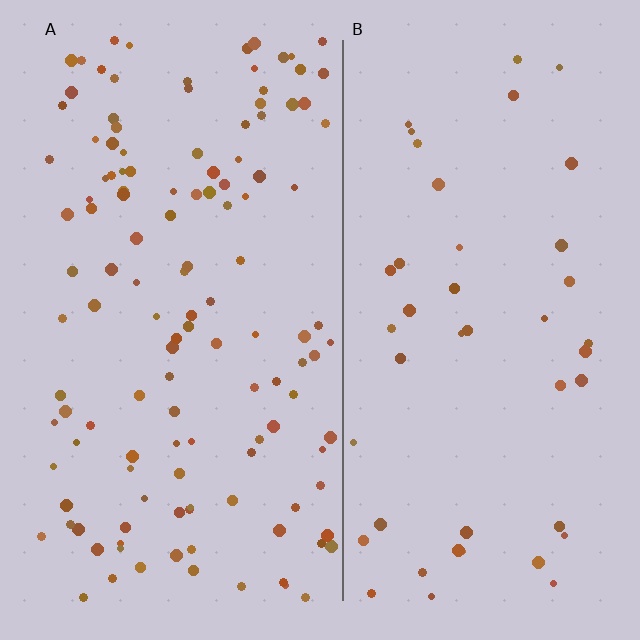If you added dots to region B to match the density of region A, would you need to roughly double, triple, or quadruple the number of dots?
Approximately triple.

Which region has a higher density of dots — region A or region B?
A (the left).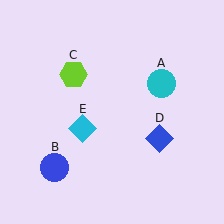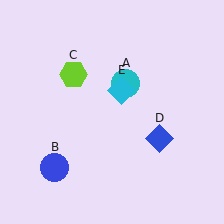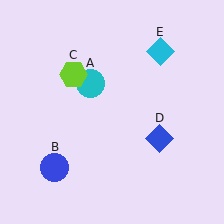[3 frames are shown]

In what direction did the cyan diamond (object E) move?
The cyan diamond (object E) moved up and to the right.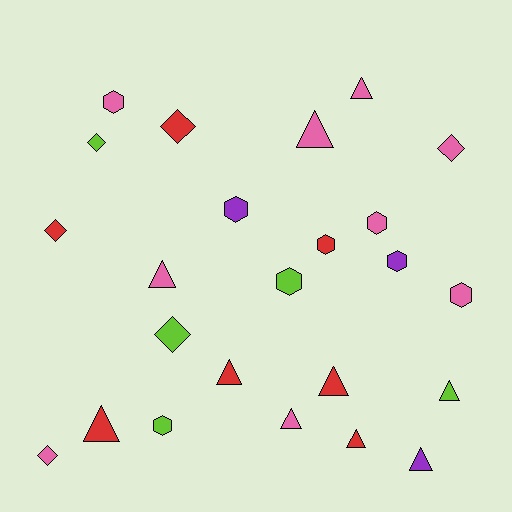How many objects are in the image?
There are 24 objects.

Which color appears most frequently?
Pink, with 9 objects.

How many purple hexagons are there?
There are 2 purple hexagons.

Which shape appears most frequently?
Triangle, with 10 objects.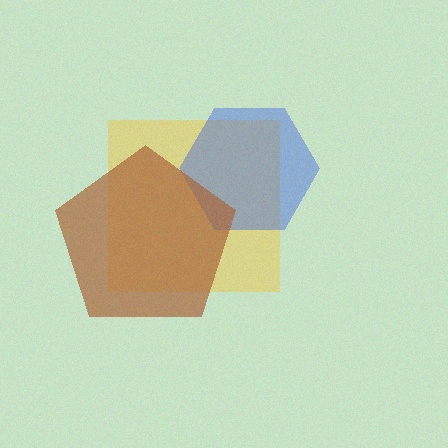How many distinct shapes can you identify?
There are 3 distinct shapes: a yellow square, a blue hexagon, a brown pentagon.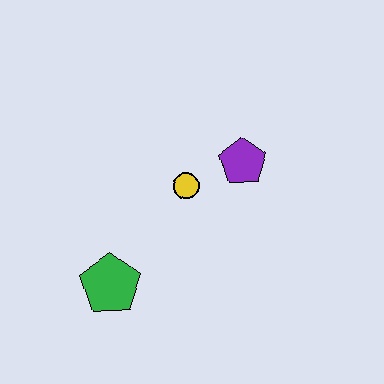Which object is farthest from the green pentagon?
The purple pentagon is farthest from the green pentagon.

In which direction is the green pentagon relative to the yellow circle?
The green pentagon is below the yellow circle.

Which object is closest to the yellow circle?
The purple pentagon is closest to the yellow circle.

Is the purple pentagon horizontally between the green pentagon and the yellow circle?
No